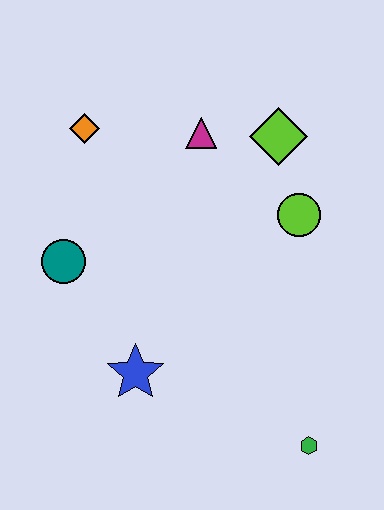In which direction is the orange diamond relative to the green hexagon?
The orange diamond is above the green hexagon.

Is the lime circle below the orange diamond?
Yes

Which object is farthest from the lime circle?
The teal circle is farthest from the lime circle.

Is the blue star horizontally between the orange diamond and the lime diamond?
Yes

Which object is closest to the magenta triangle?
The lime diamond is closest to the magenta triangle.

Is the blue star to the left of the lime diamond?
Yes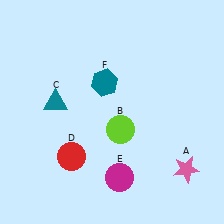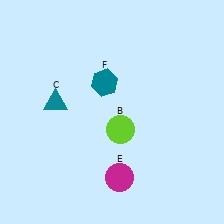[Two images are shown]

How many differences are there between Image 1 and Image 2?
There are 2 differences between the two images.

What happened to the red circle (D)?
The red circle (D) was removed in Image 2. It was in the bottom-left area of Image 1.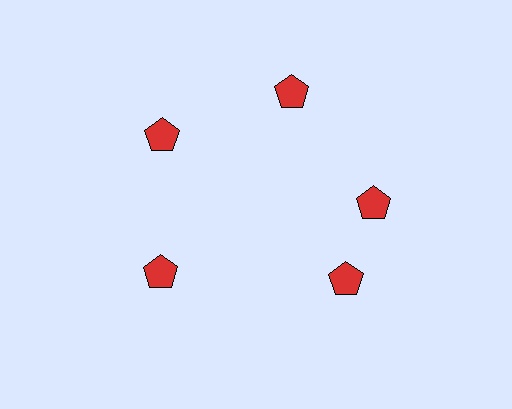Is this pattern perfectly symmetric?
No. The 5 red pentagons are arranged in a ring, but one element near the 5 o'clock position is rotated out of alignment along the ring, breaking the 5-fold rotational symmetry.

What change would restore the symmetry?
The symmetry would be restored by rotating it back into even spacing with its neighbors so that all 5 pentagons sit at equal angles and equal distance from the center.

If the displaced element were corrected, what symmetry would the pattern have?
It would have 5-fold rotational symmetry — the pattern would map onto itself every 72 degrees.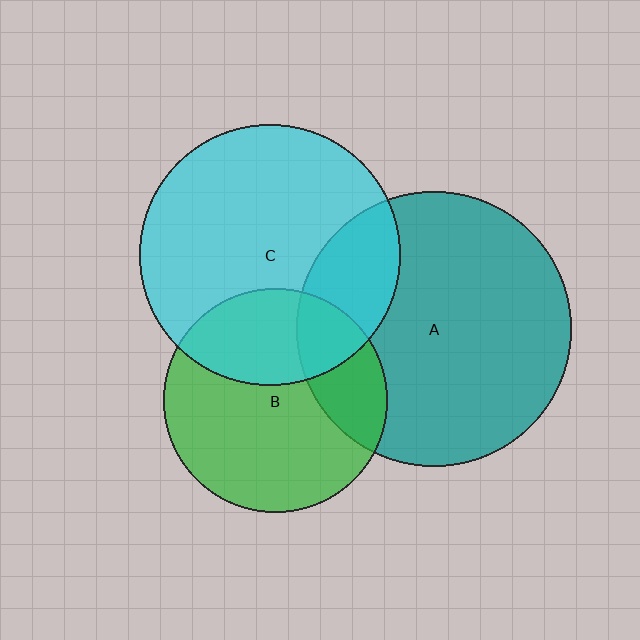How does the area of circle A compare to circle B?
Approximately 1.5 times.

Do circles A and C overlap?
Yes.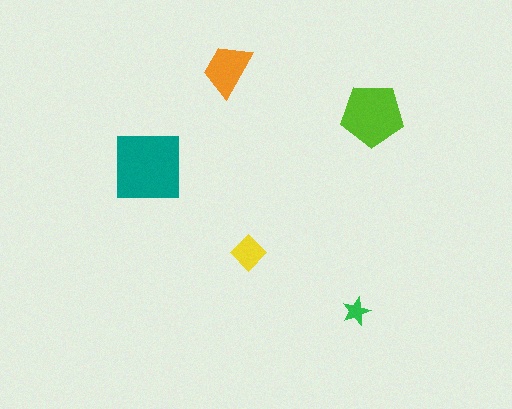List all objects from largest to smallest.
The teal square, the lime pentagon, the orange trapezoid, the yellow diamond, the green star.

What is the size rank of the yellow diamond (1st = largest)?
4th.